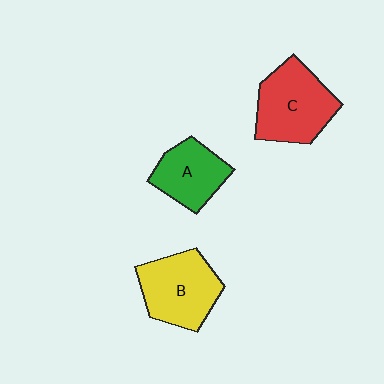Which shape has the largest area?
Shape C (red).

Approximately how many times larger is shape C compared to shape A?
Approximately 1.4 times.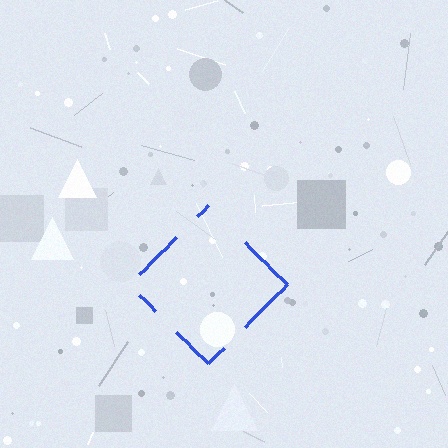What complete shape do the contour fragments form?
The contour fragments form a diamond.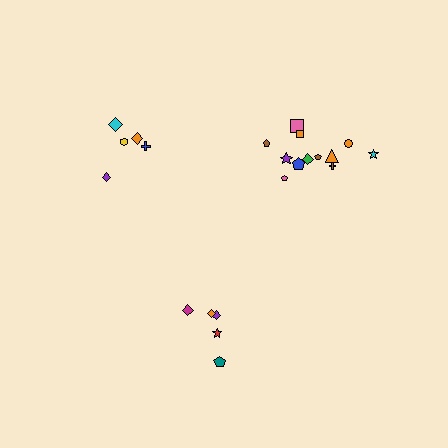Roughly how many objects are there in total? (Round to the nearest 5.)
Roughly 20 objects in total.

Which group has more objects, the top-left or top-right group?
The top-right group.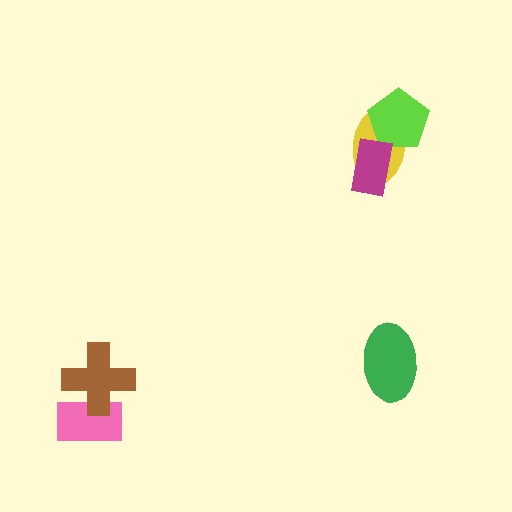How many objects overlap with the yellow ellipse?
2 objects overlap with the yellow ellipse.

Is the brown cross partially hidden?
No, no other shape covers it.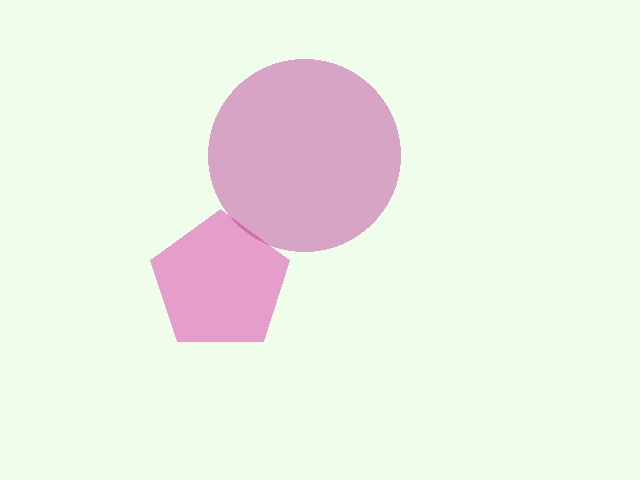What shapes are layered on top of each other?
The layered shapes are: a pink pentagon, a magenta circle.